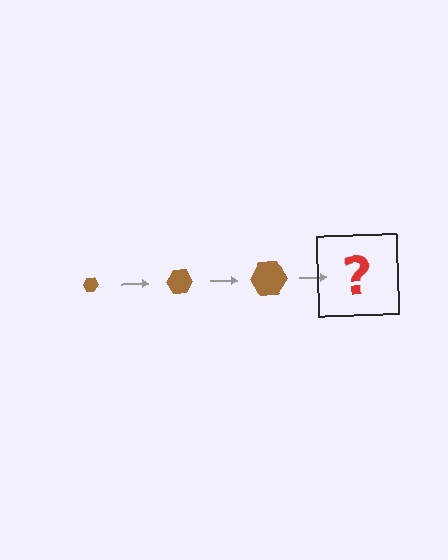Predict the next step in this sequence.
The next step is a brown hexagon, larger than the previous one.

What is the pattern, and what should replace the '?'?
The pattern is that the hexagon gets progressively larger each step. The '?' should be a brown hexagon, larger than the previous one.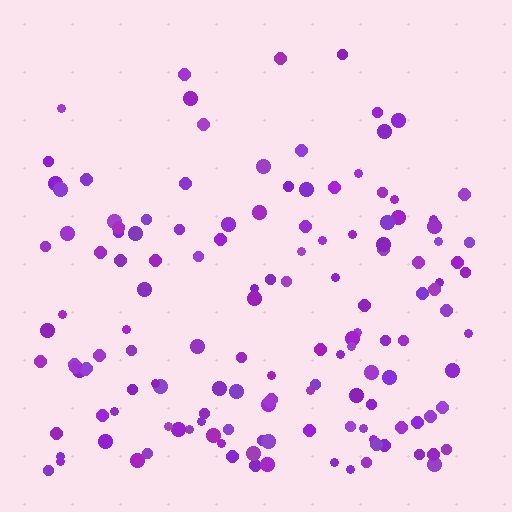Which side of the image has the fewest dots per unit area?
The top.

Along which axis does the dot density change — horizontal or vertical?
Vertical.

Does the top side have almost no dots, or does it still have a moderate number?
Still a moderate number, just noticeably fewer than the bottom.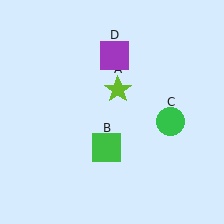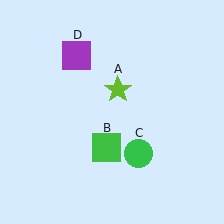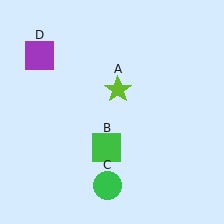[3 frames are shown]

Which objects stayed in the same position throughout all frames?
Lime star (object A) and green square (object B) remained stationary.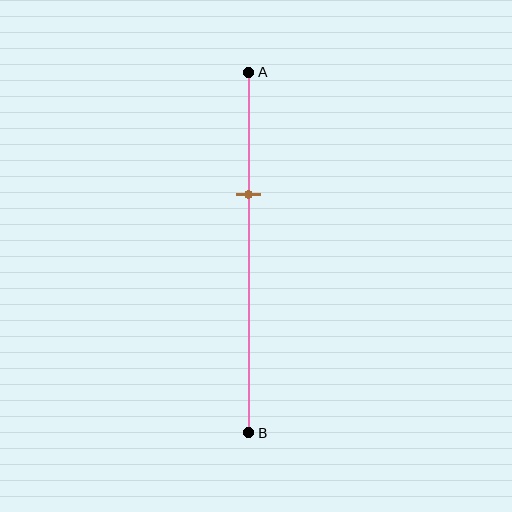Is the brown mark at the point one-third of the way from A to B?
Yes, the mark is approximately at the one-third point.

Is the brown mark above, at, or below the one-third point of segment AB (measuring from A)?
The brown mark is approximately at the one-third point of segment AB.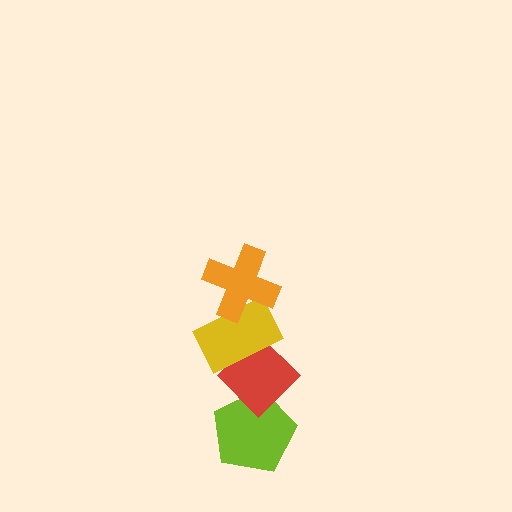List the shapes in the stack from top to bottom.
From top to bottom: the orange cross, the yellow rectangle, the red diamond, the lime pentagon.